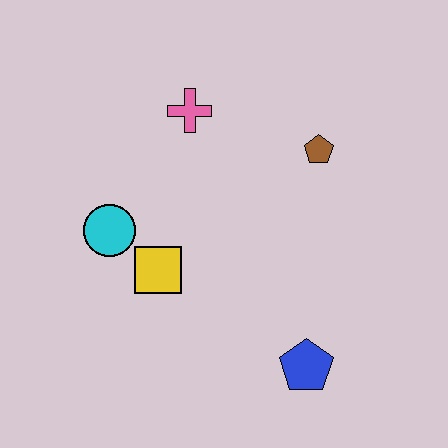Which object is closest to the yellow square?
The cyan circle is closest to the yellow square.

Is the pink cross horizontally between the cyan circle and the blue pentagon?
Yes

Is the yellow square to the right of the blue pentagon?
No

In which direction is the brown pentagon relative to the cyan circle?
The brown pentagon is to the right of the cyan circle.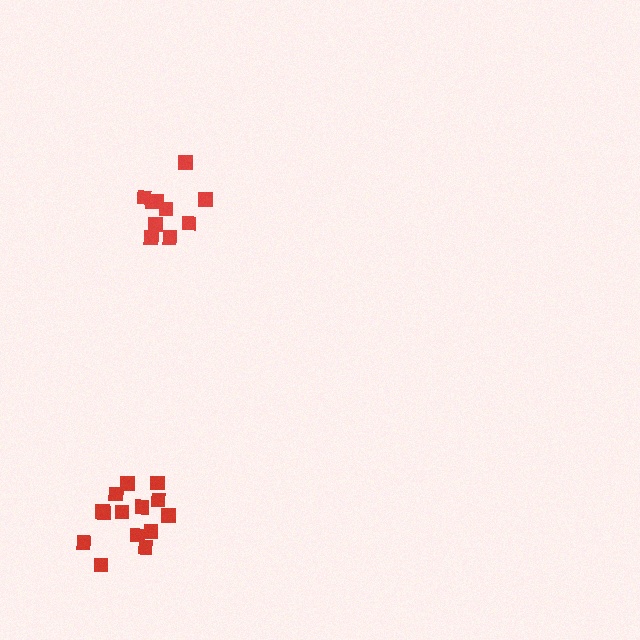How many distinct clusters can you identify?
There are 2 distinct clusters.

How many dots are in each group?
Group 1: 10 dots, Group 2: 14 dots (24 total).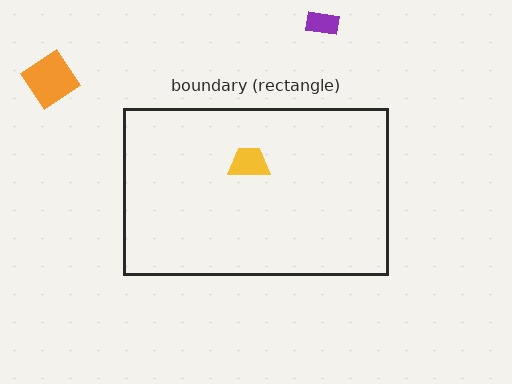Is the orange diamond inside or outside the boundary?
Outside.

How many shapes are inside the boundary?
1 inside, 2 outside.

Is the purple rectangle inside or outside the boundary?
Outside.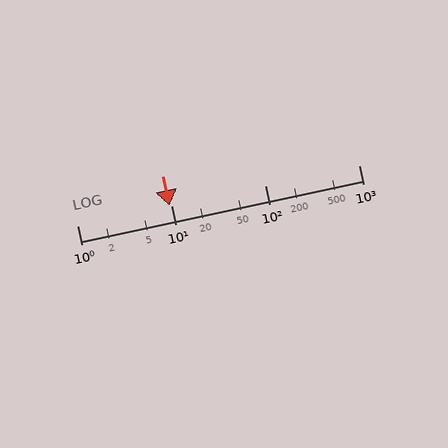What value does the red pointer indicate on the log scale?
The pointer indicates approximately 9.7.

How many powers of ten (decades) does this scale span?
The scale spans 3 decades, from 1 to 1000.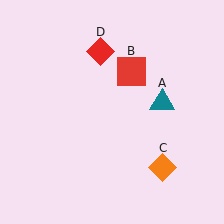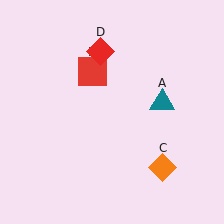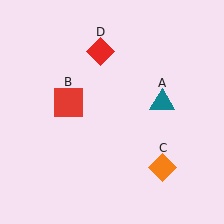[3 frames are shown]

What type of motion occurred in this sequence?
The red square (object B) rotated counterclockwise around the center of the scene.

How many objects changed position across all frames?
1 object changed position: red square (object B).